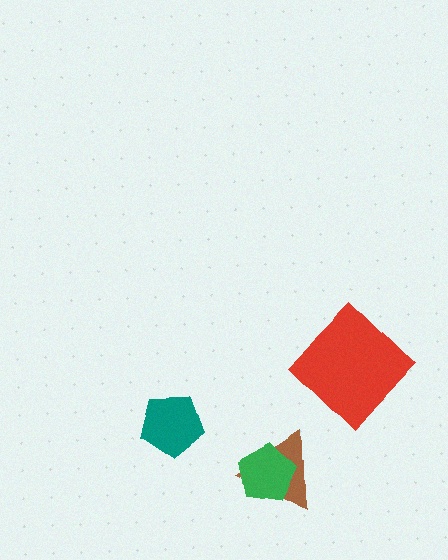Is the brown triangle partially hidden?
Yes, it is partially covered by another shape.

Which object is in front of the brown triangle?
The green pentagon is in front of the brown triangle.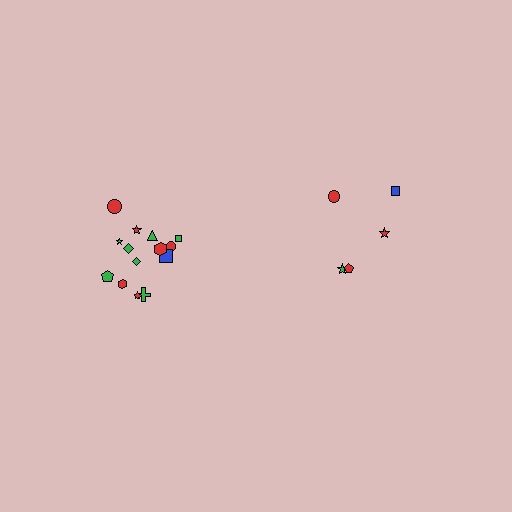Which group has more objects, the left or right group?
The left group.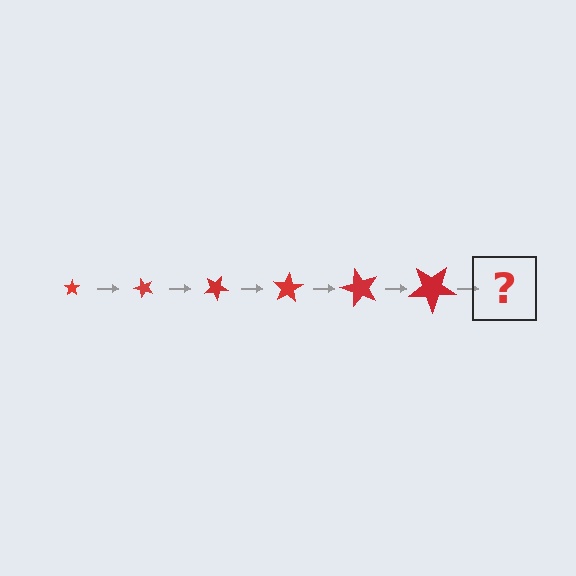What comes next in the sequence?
The next element should be a star, larger than the previous one and rotated 300 degrees from the start.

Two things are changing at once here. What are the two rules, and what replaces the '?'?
The two rules are that the star grows larger each step and it rotates 50 degrees each step. The '?' should be a star, larger than the previous one and rotated 300 degrees from the start.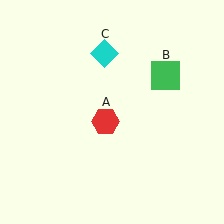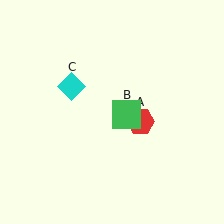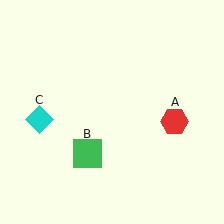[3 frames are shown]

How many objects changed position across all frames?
3 objects changed position: red hexagon (object A), green square (object B), cyan diamond (object C).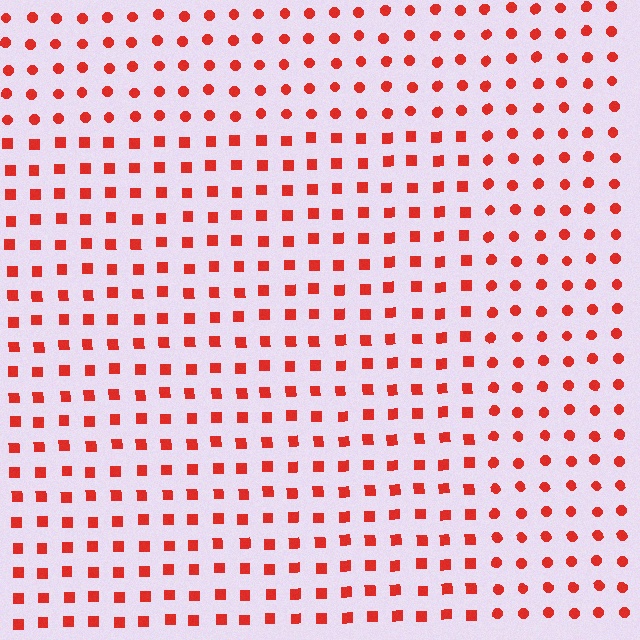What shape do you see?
I see a rectangle.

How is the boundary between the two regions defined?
The boundary is defined by a change in element shape: squares inside vs. circles outside. All elements share the same color and spacing.